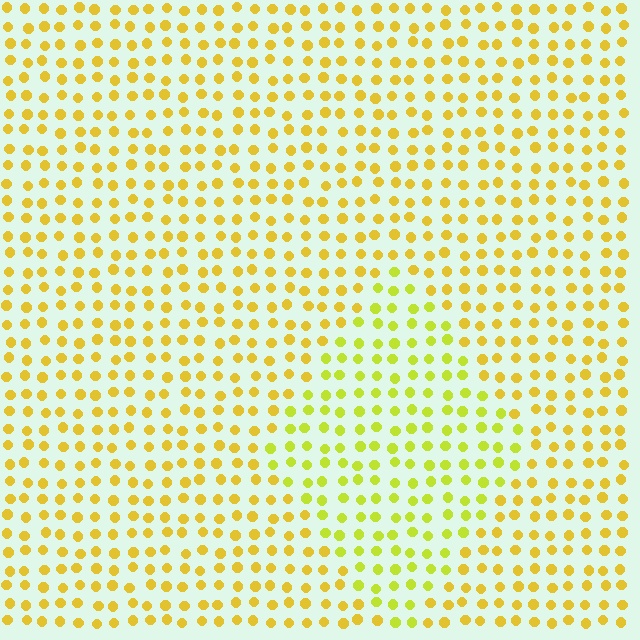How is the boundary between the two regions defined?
The boundary is defined purely by a slight shift in hue (about 24 degrees). Spacing, size, and orientation are identical on both sides.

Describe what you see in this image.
The image is filled with small yellow elements in a uniform arrangement. A diamond-shaped region is visible where the elements are tinted to a slightly different hue, forming a subtle color boundary.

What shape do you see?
I see a diamond.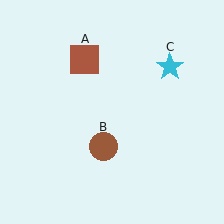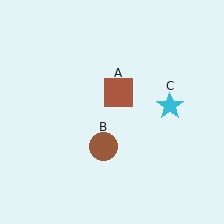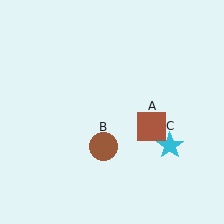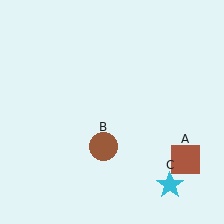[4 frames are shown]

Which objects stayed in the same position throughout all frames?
Brown circle (object B) remained stationary.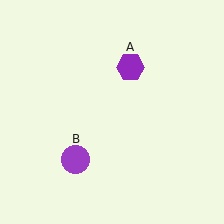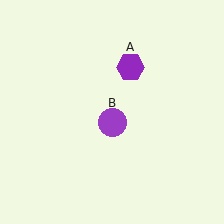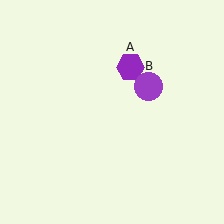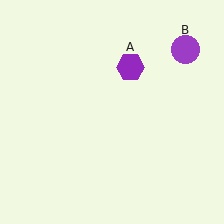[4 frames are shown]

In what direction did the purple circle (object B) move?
The purple circle (object B) moved up and to the right.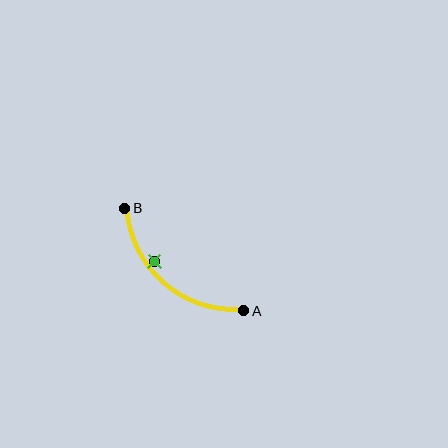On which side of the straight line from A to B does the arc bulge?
The arc bulges below and to the left of the straight line connecting A and B.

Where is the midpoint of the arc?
The arc midpoint is the point on the curve farthest from the straight line joining A and B. It sits below and to the left of that line.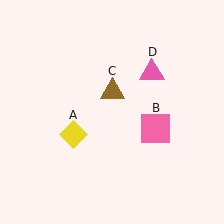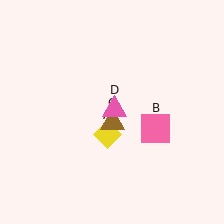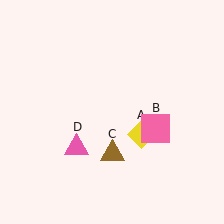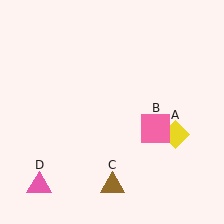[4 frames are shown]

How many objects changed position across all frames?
3 objects changed position: yellow diamond (object A), brown triangle (object C), pink triangle (object D).